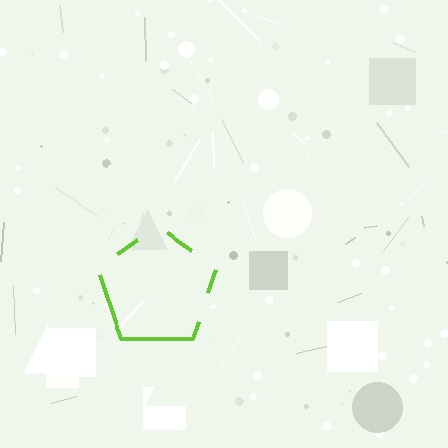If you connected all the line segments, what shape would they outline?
They would outline a pentagon.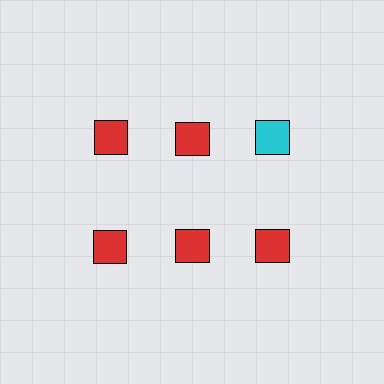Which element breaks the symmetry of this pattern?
The cyan square in the top row, center column breaks the symmetry. All other shapes are red squares.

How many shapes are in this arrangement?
There are 6 shapes arranged in a grid pattern.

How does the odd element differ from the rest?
It has a different color: cyan instead of red.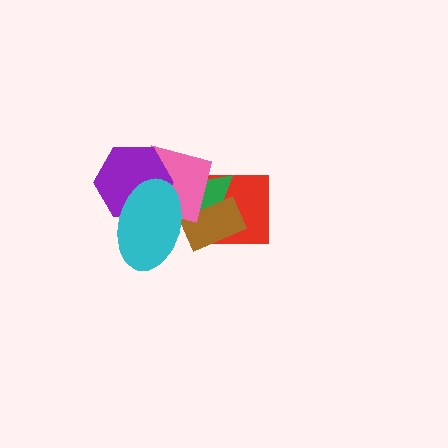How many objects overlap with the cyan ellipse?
4 objects overlap with the cyan ellipse.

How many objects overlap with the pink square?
5 objects overlap with the pink square.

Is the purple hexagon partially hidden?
Yes, it is partially covered by another shape.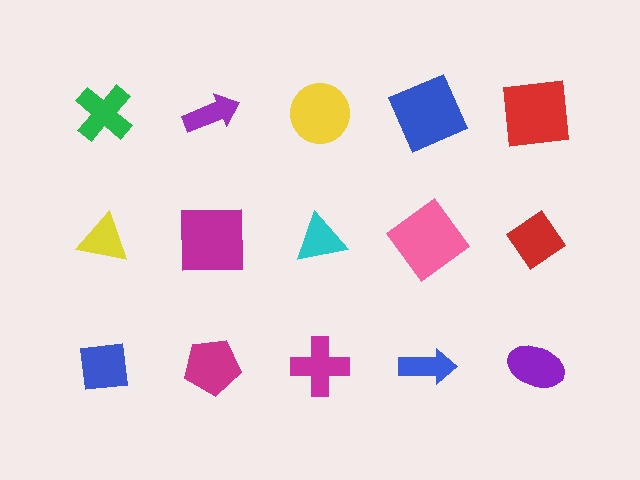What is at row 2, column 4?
A pink diamond.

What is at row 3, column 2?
A magenta pentagon.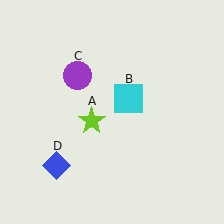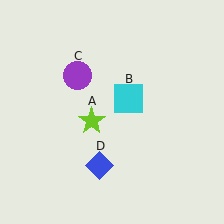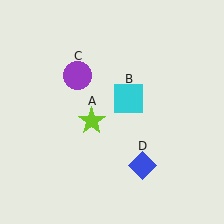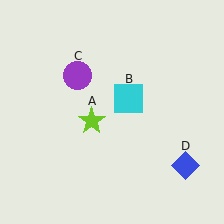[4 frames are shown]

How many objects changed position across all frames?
1 object changed position: blue diamond (object D).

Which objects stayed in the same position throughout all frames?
Lime star (object A) and cyan square (object B) and purple circle (object C) remained stationary.